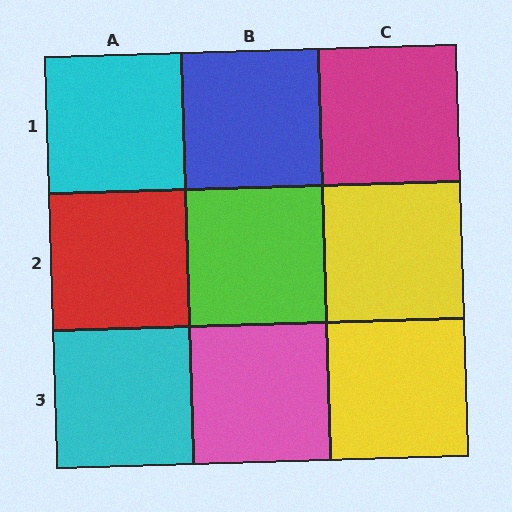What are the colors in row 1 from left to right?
Cyan, blue, magenta.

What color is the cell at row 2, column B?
Lime.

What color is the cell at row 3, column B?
Pink.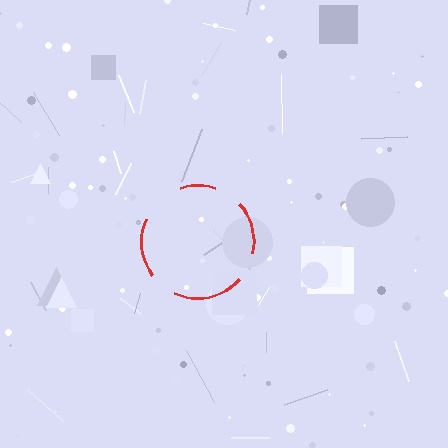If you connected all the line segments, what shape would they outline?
They would outline a circle.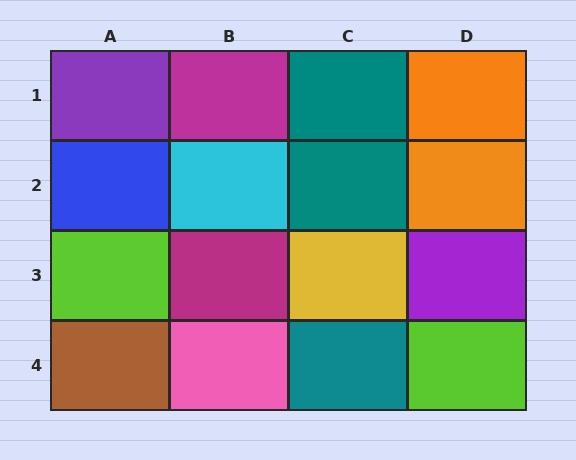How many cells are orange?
2 cells are orange.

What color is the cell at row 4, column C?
Teal.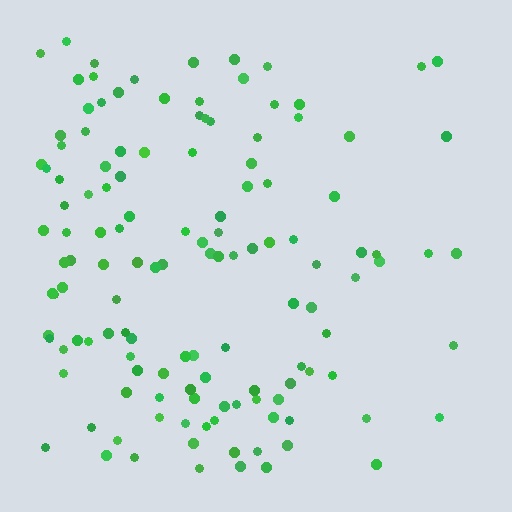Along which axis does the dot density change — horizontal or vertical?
Horizontal.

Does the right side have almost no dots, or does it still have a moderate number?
Still a moderate number, just noticeably fewer than the left.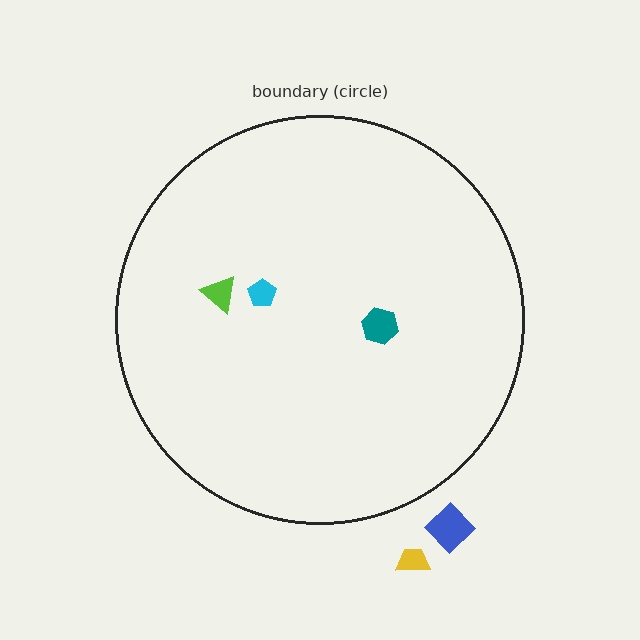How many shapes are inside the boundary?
3 inside, 2 outside.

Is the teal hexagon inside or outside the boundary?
Inside.